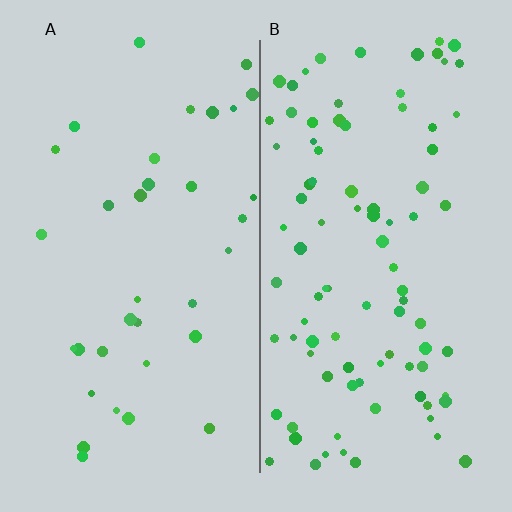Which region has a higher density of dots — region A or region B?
B (the right).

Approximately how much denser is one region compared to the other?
Approximately 2.7× — region B over region A.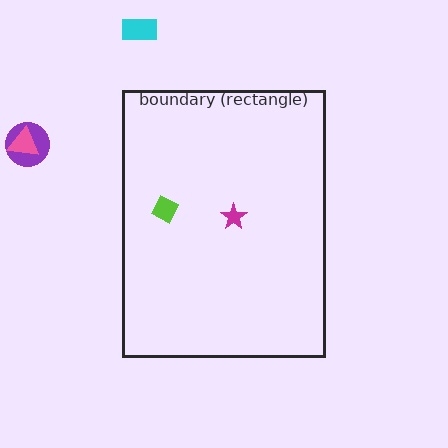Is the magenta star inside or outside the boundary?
Inside.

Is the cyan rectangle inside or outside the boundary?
Outside.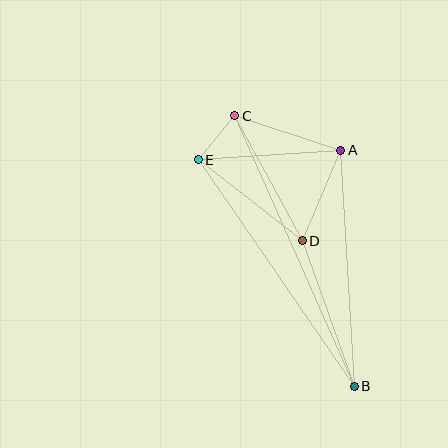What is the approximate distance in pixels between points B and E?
The distance between B and E is approximately 275 pixels.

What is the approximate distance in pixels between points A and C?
The distance between A and C is approximately 112 pixels.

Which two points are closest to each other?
Points C and E are closest to each other.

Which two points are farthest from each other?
Points B and C are farthest from each other.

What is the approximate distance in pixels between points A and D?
The distance between A and D is approximately 99 pixels.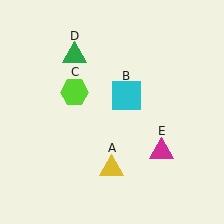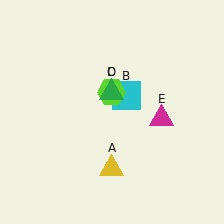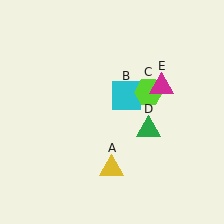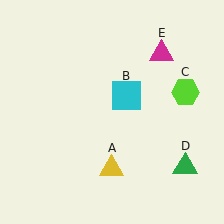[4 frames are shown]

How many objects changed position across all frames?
3 objects changed position: lime hexagon (object C), green triangle (object D), magenta triangle (object E).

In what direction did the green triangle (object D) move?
The green triangle (object D) moved down and to the right.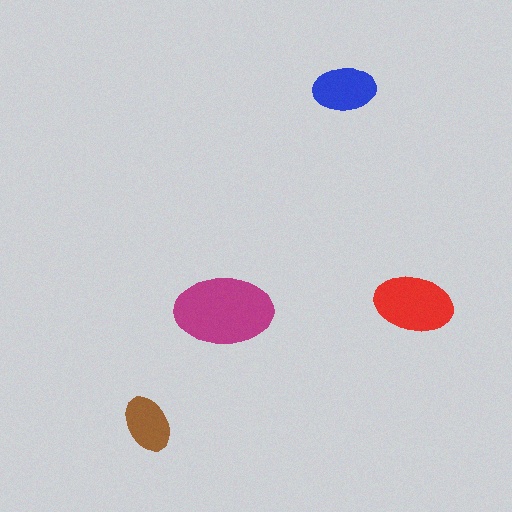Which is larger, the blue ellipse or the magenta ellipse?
The magenta one.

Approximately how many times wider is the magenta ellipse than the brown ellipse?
About 1.5 times wider.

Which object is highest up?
The blue ellipse is topmost.